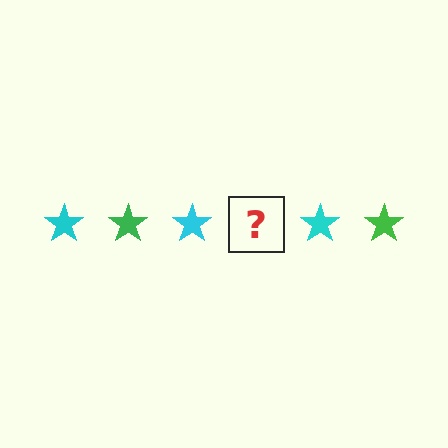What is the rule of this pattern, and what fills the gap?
The rule is that the pattern cycles through cyan, green stars. The gap should be filled with a green star.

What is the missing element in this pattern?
The missing element is a green star.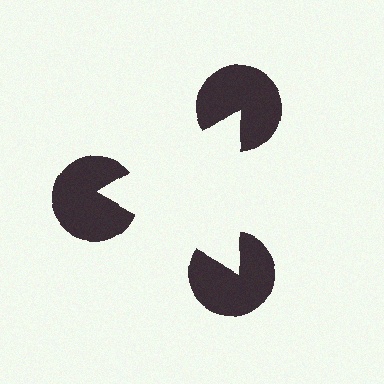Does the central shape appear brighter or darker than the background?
It typically appears slightly brighter than the background, even though no actual brightness change is drawn.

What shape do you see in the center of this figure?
An illusory triangle — its edges are inferred from the aligned wedge cuts in the pac-man discs, not physically drawn.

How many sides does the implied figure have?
3 sides.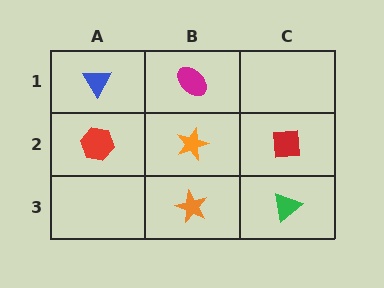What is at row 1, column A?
A blue triangle.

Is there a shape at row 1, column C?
No, that cell is empty.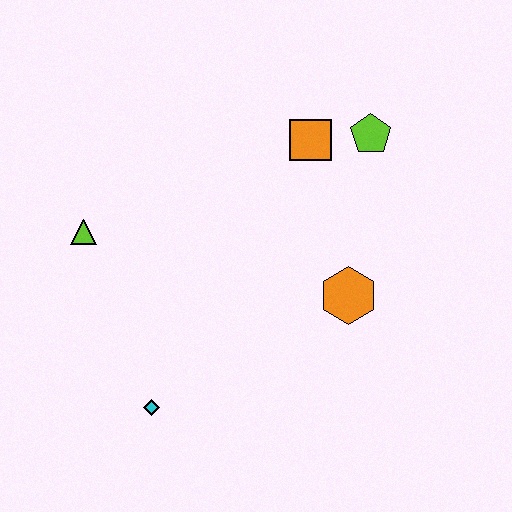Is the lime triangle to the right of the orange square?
No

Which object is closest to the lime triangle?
The cyan diamond is closest to the lime triangle.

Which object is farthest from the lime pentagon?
The cyan diamond is farthest from the lime pentagon.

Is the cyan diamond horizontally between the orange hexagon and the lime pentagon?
No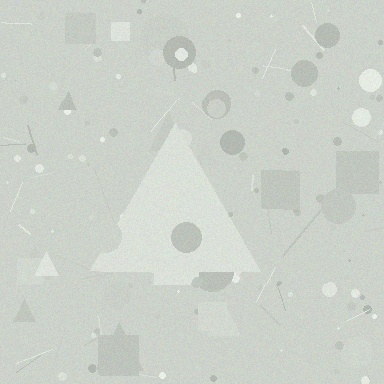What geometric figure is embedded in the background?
A triangle is embedded in the background.